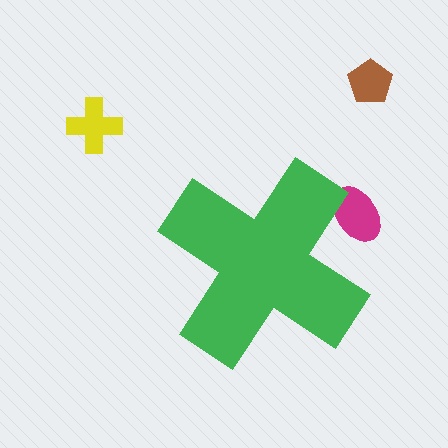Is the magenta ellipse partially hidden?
Yes, the magenta ellipse is partially hidden behind the green cross.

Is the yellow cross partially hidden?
No, the yellow cross is fully visible.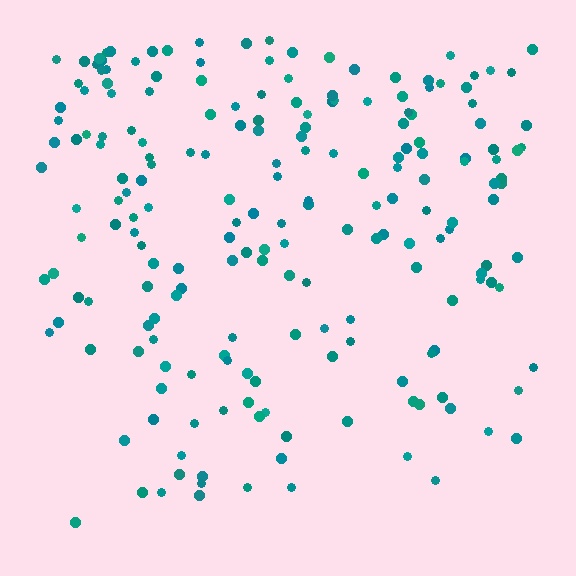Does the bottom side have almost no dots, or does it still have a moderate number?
Still a moderate number, just noticeably fewer than the top.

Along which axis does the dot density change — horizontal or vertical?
Vertical.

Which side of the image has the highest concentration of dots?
The top.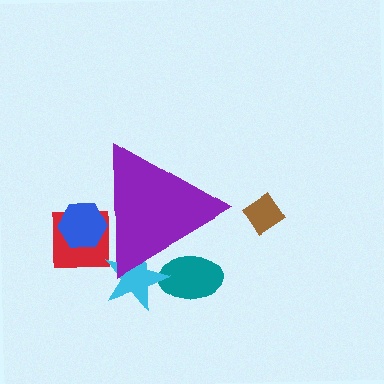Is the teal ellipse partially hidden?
Yes, the teal ellipse is partially hidden behind the purple triangle.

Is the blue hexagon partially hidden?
Yes, the blue hexagon is partially hidden behind the purple triangle.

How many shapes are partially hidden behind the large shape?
5 shapes are partially hidden.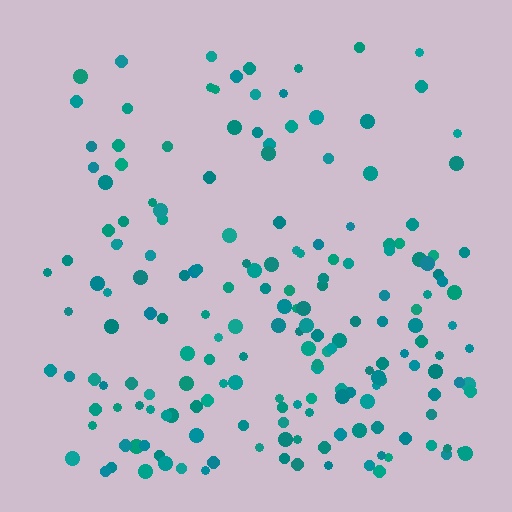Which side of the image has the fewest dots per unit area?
The top.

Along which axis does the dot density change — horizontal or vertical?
Vertical.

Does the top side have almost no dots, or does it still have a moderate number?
Still a moderate number, just noticeably fewer than the bottom.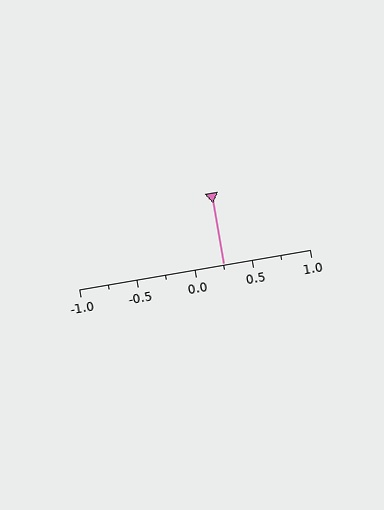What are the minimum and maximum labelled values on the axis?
The axis runs from -1.0 to 1.0.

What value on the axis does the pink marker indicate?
The marker indicates approximately 0.25.